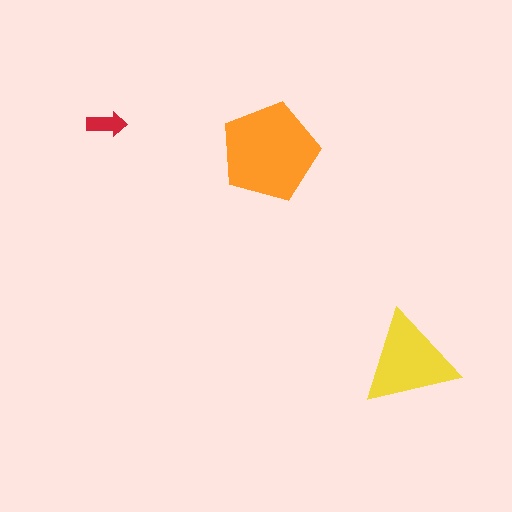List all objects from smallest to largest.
The red arrow, the yellow triangle, the orange pentagon.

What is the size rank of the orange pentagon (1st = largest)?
1st.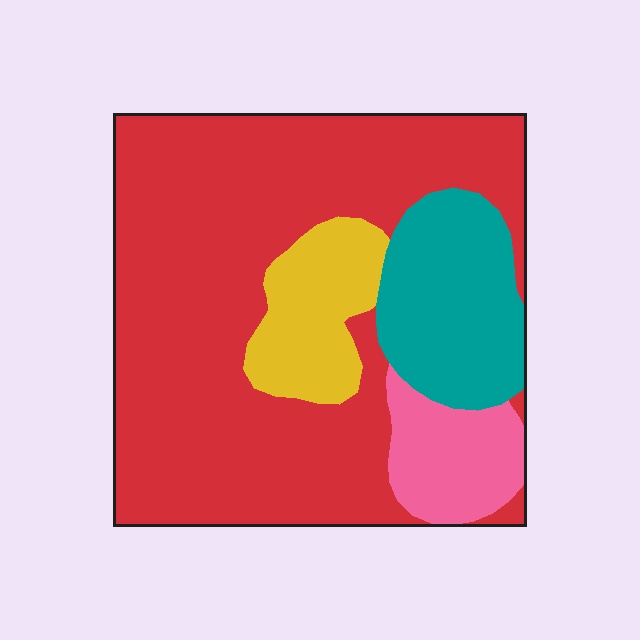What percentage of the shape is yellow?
Yellow takes up less than a sixth of the shape.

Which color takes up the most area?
Red, at roughly 65%.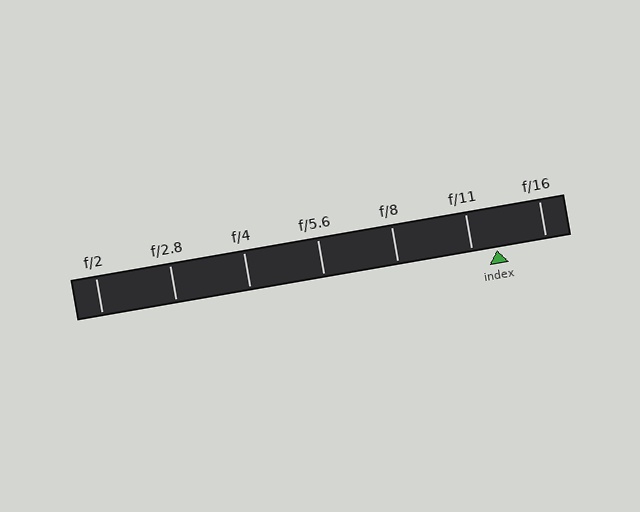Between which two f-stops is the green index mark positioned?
The index mark is between f/11 and f/16.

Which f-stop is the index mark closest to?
The index mark is closest to f/11.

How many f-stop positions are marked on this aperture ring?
There are 7 f-stop positions marked.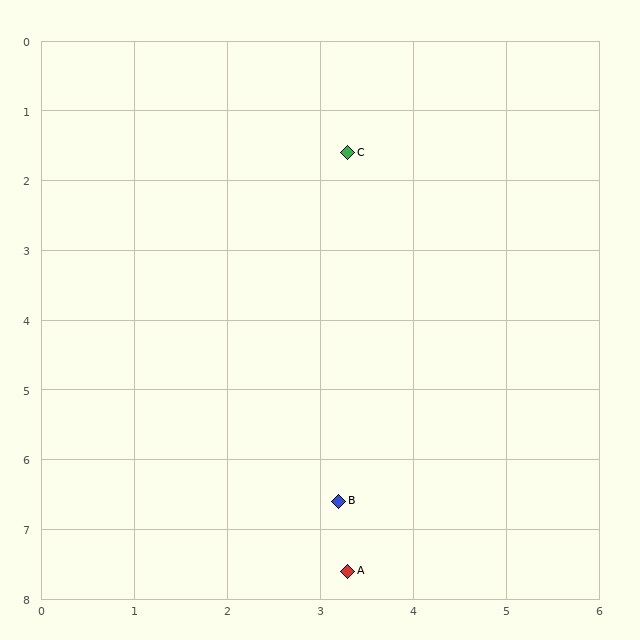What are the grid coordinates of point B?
Point B is at approximately (3.2, 6.6).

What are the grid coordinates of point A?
Point A is at approximately (3.3, 7.6).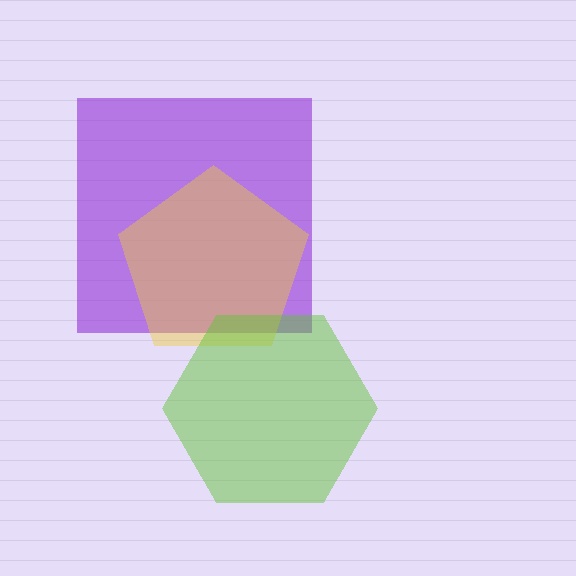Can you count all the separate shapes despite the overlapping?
Yes, there are 3 separate shapes.